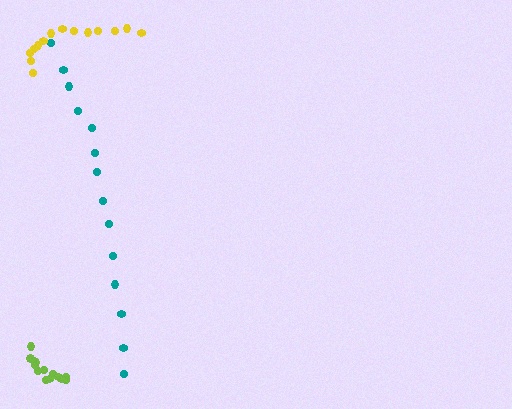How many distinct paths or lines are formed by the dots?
There are 3 distinct paths.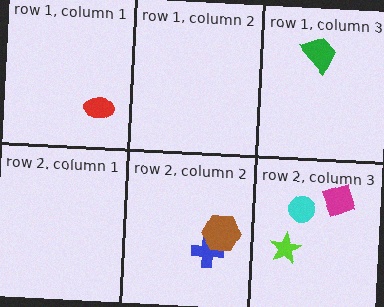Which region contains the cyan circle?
The row 2, column 3 region.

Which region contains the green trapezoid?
The row 1, column 3 region.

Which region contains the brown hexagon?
The row 2, column 2 region.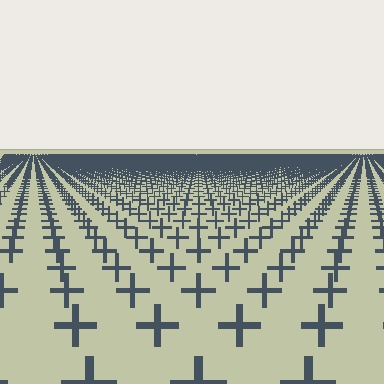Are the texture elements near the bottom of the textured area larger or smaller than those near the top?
Larger. Near the bottom, elements are closer to the viewer and appear at a bigger on-screen size.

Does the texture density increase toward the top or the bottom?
Density increases toward the top.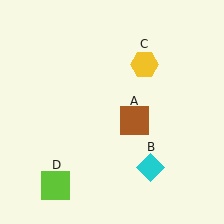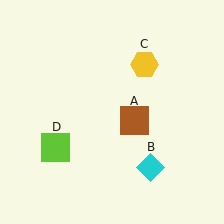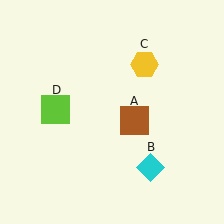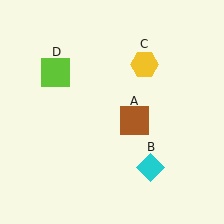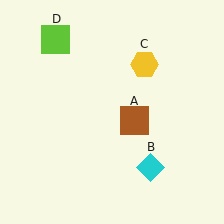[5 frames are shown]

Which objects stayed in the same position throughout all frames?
Brown square (object A) and cyan diamond (object B) and yellow hexagon (object C) remained stationary.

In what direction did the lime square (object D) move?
The lime square (object D) moved up.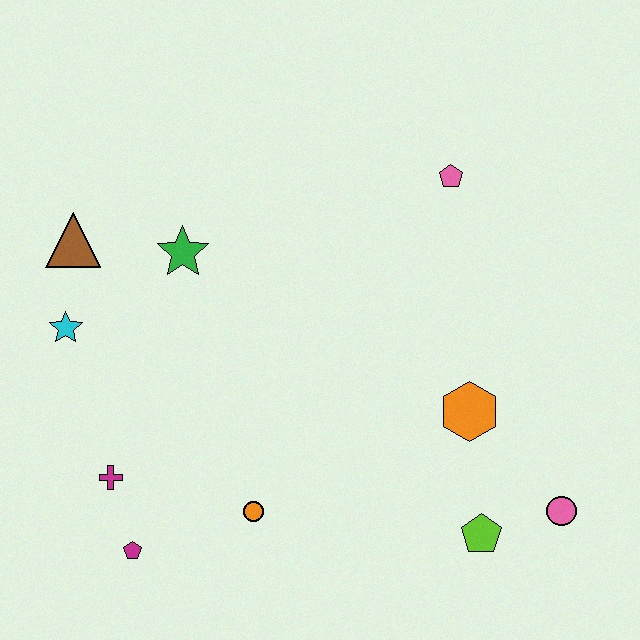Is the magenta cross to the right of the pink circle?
No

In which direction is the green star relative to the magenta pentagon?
The green star is above the magenta pentagon.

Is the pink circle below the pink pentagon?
Yes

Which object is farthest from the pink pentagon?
The magenta pentagon is farthest from the pink pentagon.